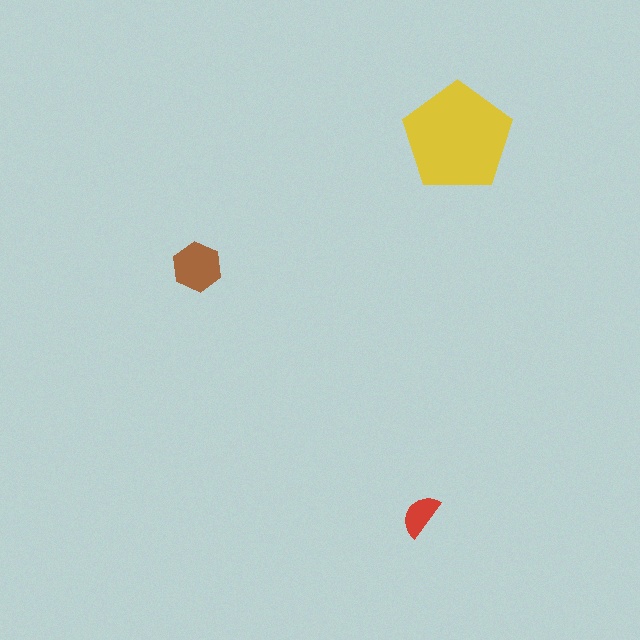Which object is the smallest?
The red semicircle.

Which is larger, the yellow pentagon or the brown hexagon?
The yellow pentagon.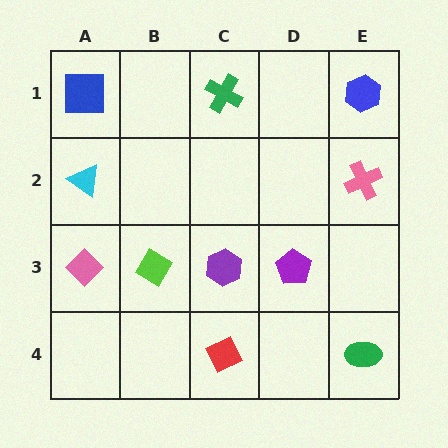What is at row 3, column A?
A pink diamond.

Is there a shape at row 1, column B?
No, that cell is empty.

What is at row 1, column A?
A blue square.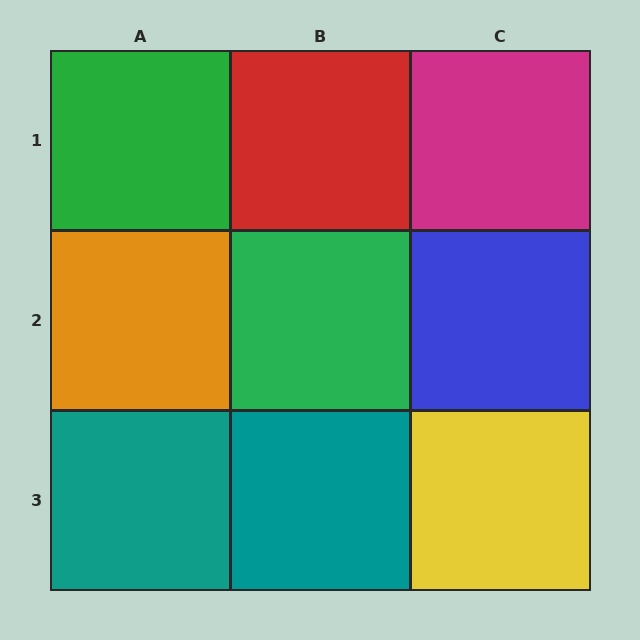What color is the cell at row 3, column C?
Yellow.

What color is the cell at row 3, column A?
Teal.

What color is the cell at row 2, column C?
Blue.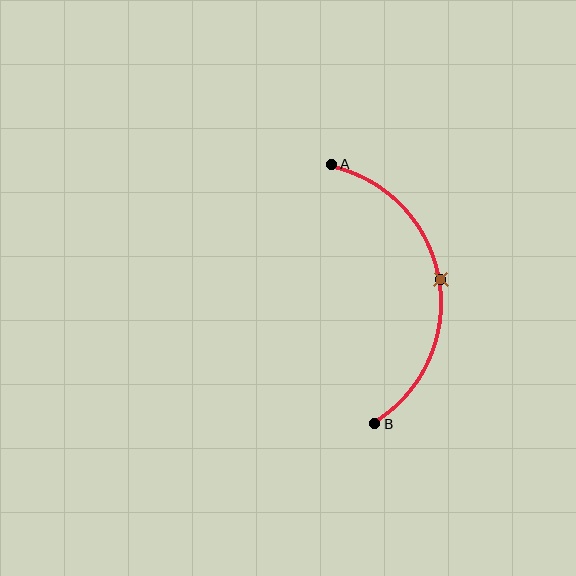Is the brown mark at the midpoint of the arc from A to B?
Yes. The brown mark lies on the arc at equal arc-length from both A and B — it is the arc midpoint.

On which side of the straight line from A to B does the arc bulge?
The arc bulges to the right of the straight line connecting A and B.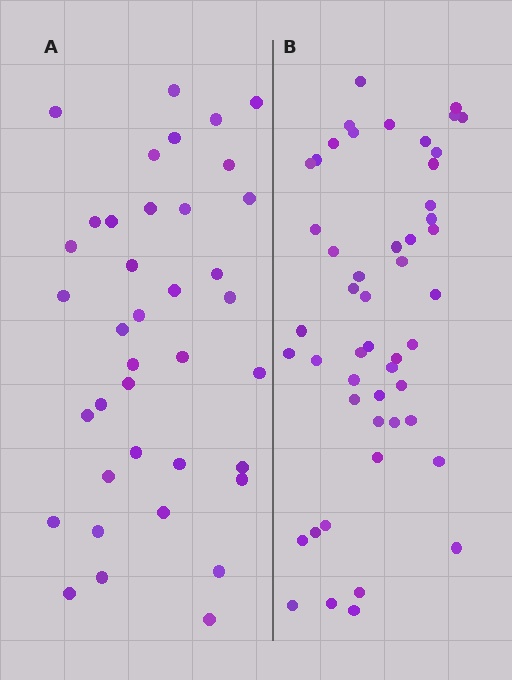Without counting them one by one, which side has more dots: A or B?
Region B (the right region) has more dots.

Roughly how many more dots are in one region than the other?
Region B has roughly 12 or so more dots than region A.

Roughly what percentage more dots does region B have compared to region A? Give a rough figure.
About 30% more.